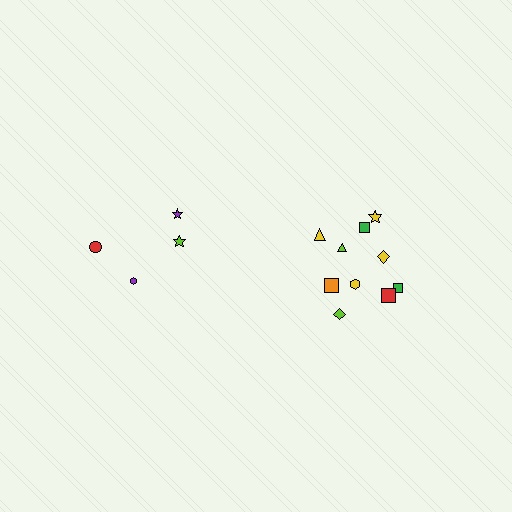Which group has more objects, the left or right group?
The right group.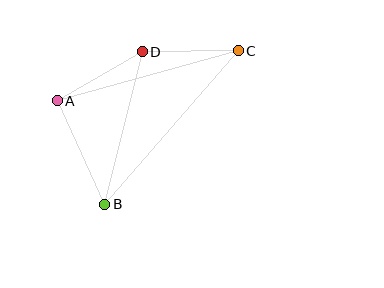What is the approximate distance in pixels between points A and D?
The distance between A and D is approximately 98 pixels.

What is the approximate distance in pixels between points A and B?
The distance between A and B is approximately 114 pixels.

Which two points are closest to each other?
Points C and D are closest to each other.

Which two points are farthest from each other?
Points B and C are farthest from each other.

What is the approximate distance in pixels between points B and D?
The distance between B and D is approximately 157 pixels.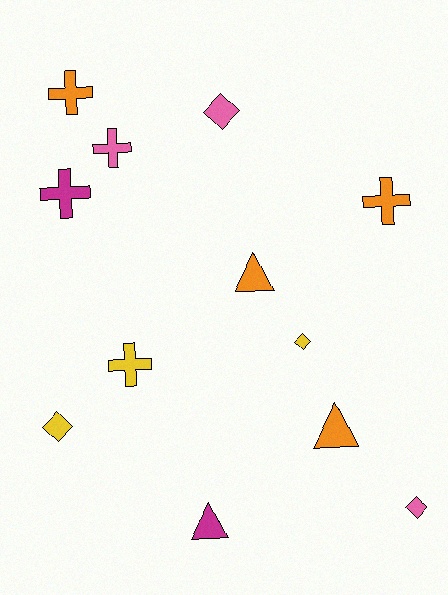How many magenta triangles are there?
There is 1 magenta triangle.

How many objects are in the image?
There are 12 objects.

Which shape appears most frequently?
Cross, with 5 objects.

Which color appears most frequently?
Orange, with 4 objects.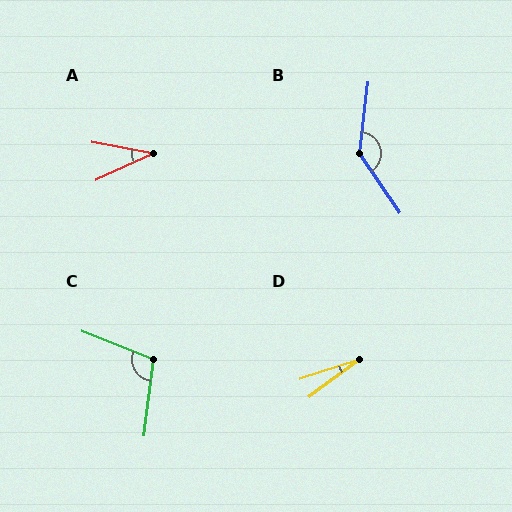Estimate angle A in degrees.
Approximately 35 degrees.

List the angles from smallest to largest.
D (19°), A (35°), C (105°), B (139°).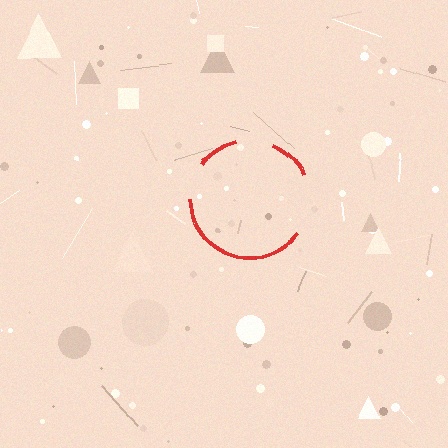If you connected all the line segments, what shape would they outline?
They would outline a circle.